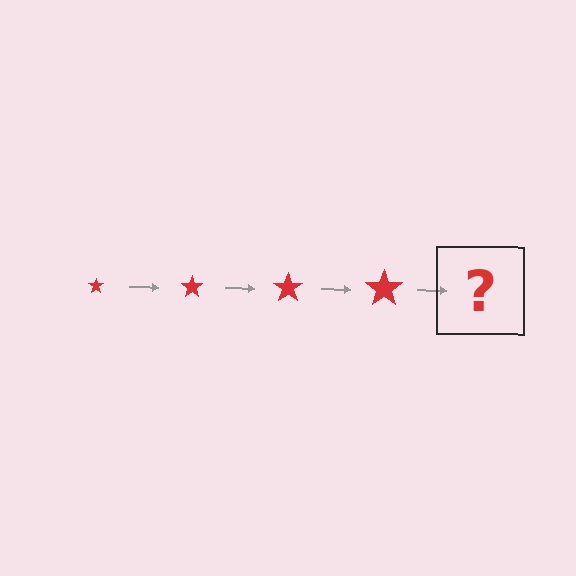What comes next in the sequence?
The next element should be a red star, larger than the previous one.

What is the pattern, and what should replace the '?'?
The pattern is that the star gets progressively larger each step. The '?' should be a red star, larger than the previous one.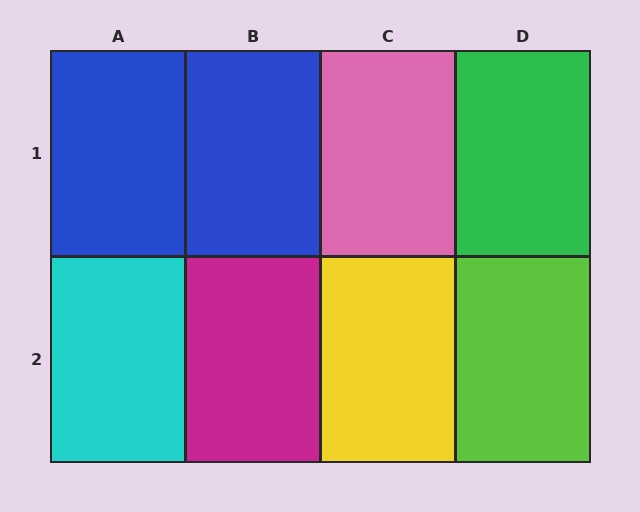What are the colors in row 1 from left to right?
Blue, blue, pink, green.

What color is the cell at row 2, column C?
Yellow.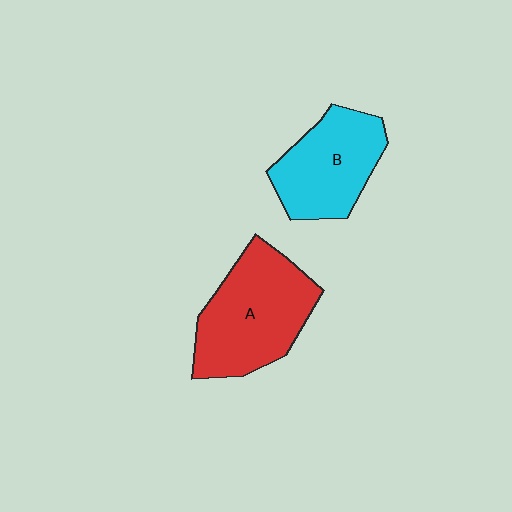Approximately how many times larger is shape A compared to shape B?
Approximately 1.3 times.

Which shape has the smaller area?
Shape B (cyan).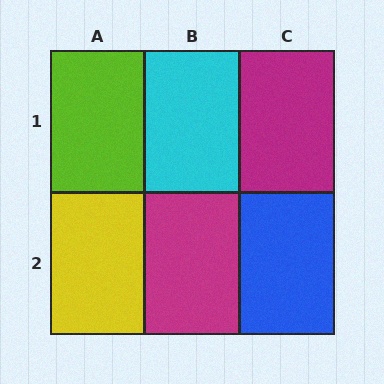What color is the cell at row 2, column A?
Yellow.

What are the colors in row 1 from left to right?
Lime, cyan, magenta.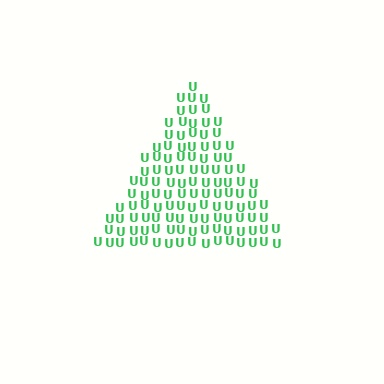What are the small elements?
The small elements are letter U's.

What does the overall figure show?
The overall figure shows a triangle.